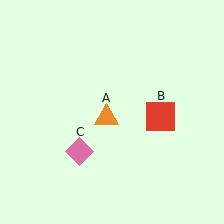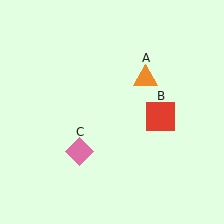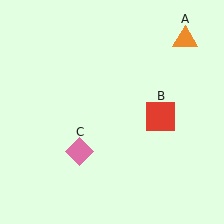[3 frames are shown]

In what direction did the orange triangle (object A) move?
The orange triangle (object A) moved up and to the right.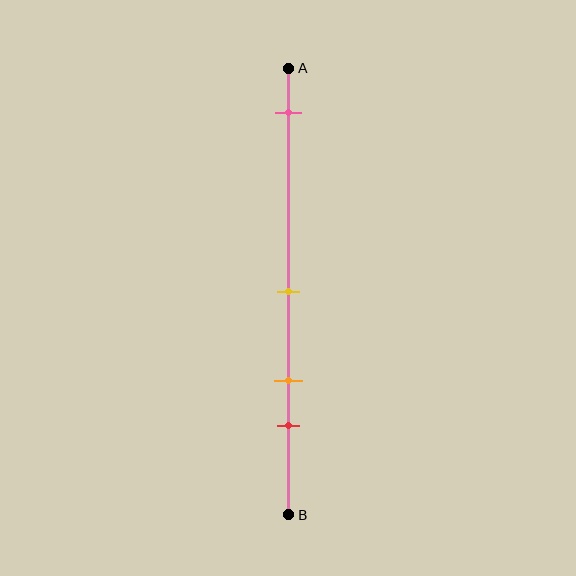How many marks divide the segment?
There are 4 marks dividing the segment.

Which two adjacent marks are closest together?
The orange and red marks are the closest adjacent pair.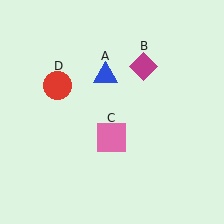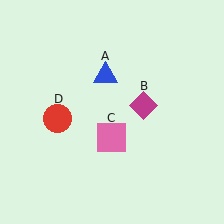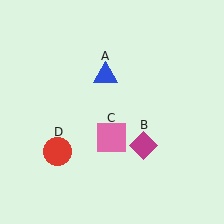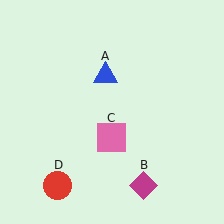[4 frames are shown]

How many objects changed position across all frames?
2 objects changed position: magenta diamond (object B), red circle (object D).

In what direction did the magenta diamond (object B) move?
The magenta diamond (object B) moved down.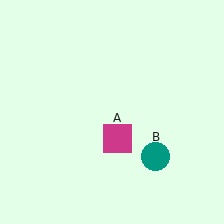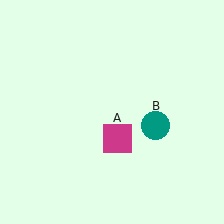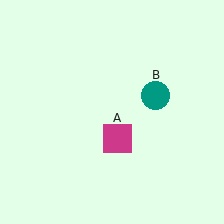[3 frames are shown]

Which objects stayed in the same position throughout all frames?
Magenta square (object A) remained stationary.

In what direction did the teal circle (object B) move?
The teal circle (object B) moved up.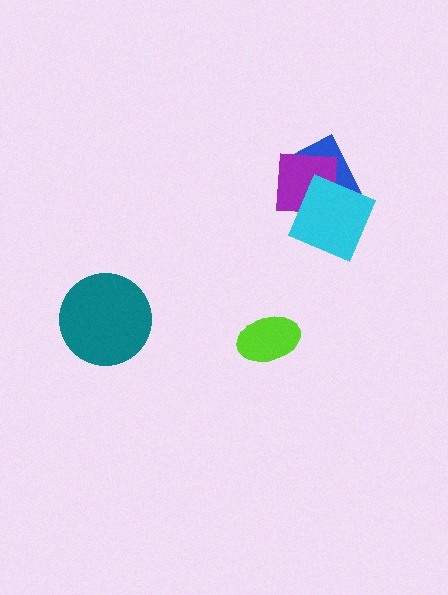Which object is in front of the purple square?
The cyan square is in front of the purple square.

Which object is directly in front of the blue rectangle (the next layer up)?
The purple square is directly in front of the blue rectangle.